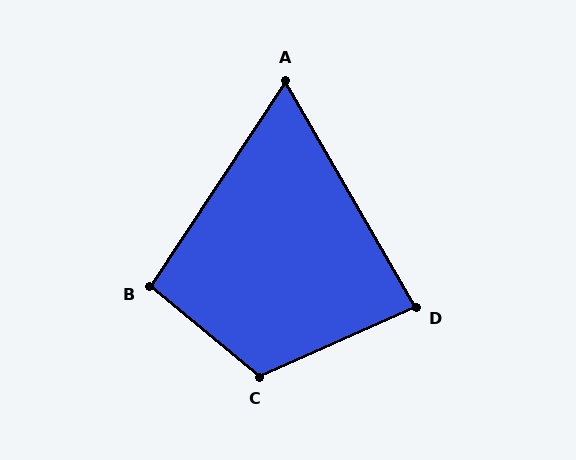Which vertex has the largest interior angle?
C, at approximately 117 degrees.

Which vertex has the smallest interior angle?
A, at approximately 63 degrees.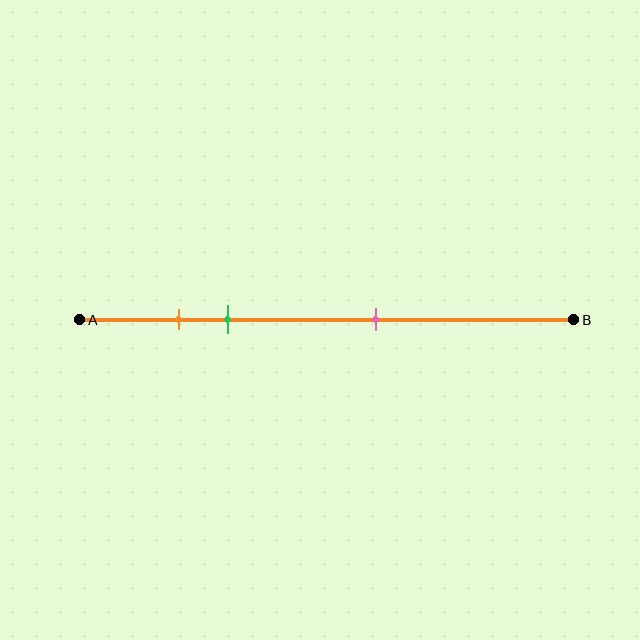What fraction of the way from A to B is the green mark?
The green mark is approximately 30% (0.3) of the way from A to B.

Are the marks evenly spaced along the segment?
No, the marks are not evenly spaced.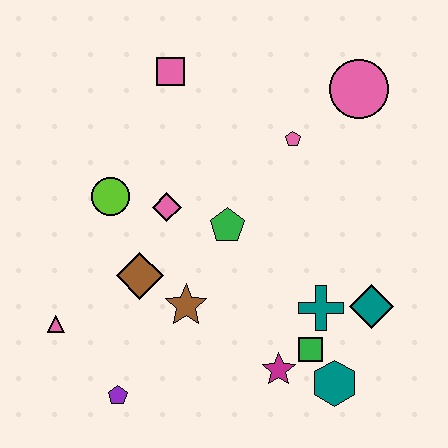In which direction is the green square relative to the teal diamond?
The green square is to the left of the teal diamond.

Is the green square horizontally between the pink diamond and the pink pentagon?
No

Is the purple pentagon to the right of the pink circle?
No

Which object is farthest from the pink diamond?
The teal hexagon is farthest from the pink diamond.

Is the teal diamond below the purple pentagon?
No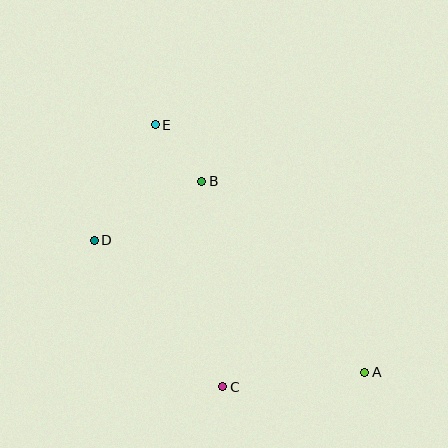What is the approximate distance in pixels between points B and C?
The distance between B and C is approximately 207 pixels.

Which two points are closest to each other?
Points B and E are closest to each other.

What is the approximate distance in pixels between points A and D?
The distance between A and D is approximately 301 pixels.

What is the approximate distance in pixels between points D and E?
The distance between D and E is approximately 131 pixels.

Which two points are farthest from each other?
Points A and E are farthest from each other.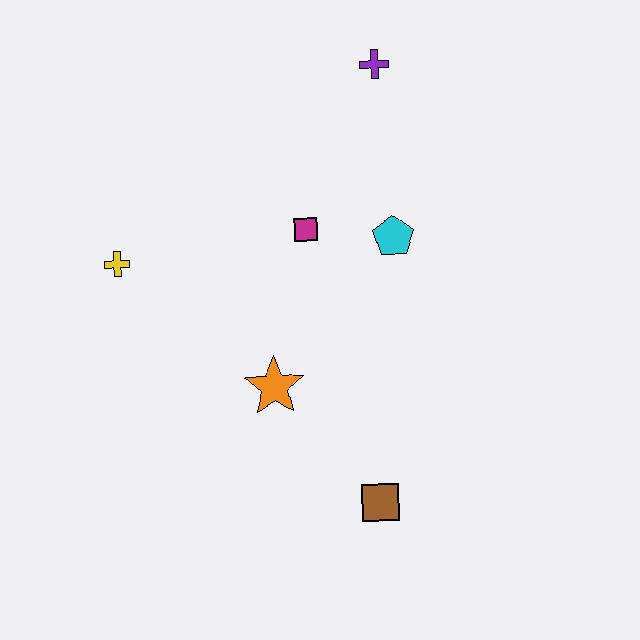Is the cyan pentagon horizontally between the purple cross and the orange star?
No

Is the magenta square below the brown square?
No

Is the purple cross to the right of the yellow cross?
Yes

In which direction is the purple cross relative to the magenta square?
The purple cross is above the magenta square.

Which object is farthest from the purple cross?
The brown square is farthest from the purple cross.